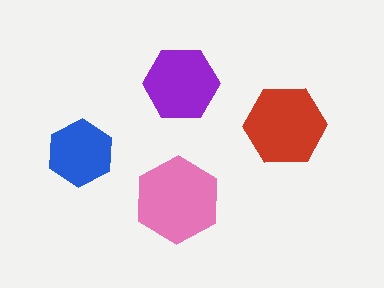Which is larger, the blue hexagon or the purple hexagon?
The purple one.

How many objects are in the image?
There are 4 objects in the image.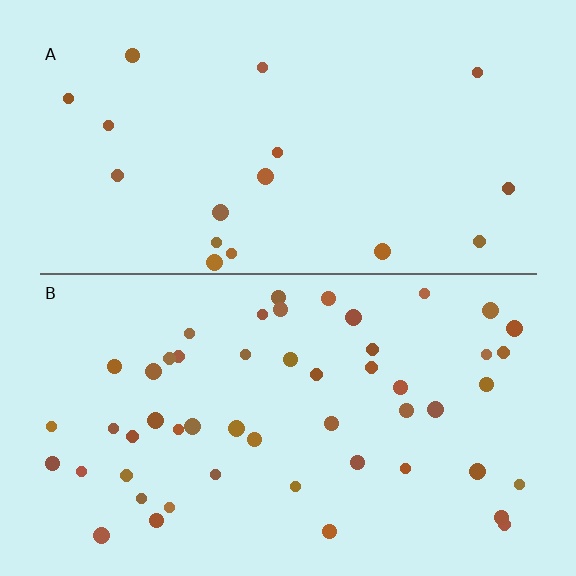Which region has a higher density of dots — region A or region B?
B (the bottom).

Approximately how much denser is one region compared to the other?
Approximately 2.9× — region B over region A.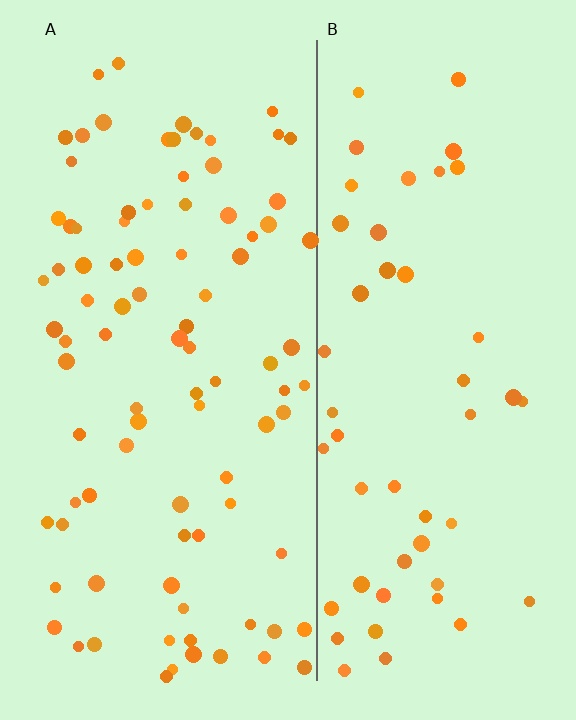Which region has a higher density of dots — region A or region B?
A (the left).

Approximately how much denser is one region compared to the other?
Approximately 1.8× — region A over region B.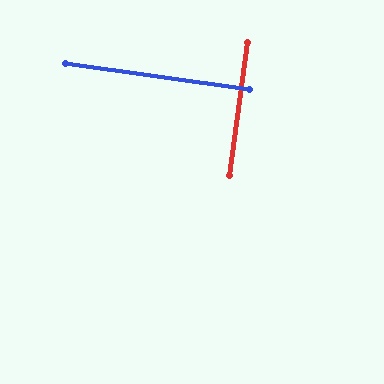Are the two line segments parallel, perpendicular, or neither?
Perpendicular — they meet at approximately 90°.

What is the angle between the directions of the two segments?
Approximately 90 degrees.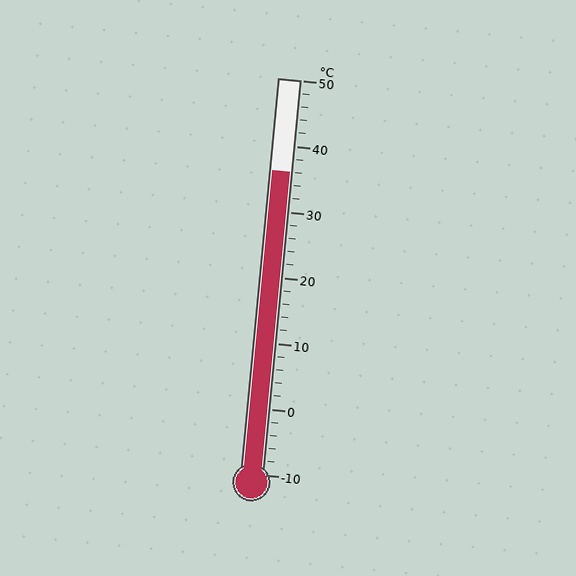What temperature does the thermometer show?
The thermometer shows approximately 36°C.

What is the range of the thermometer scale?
The thermometer scale ranges from -10°C to 50°C.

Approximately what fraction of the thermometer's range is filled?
The thermometer is filled to approximately 75% of its range.